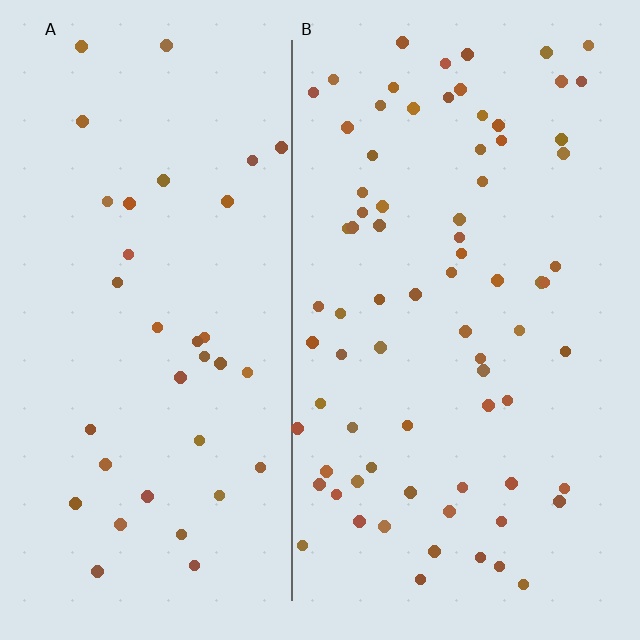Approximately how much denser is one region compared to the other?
Approximately 2.1× — region B over region A.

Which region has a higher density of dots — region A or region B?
B (the right).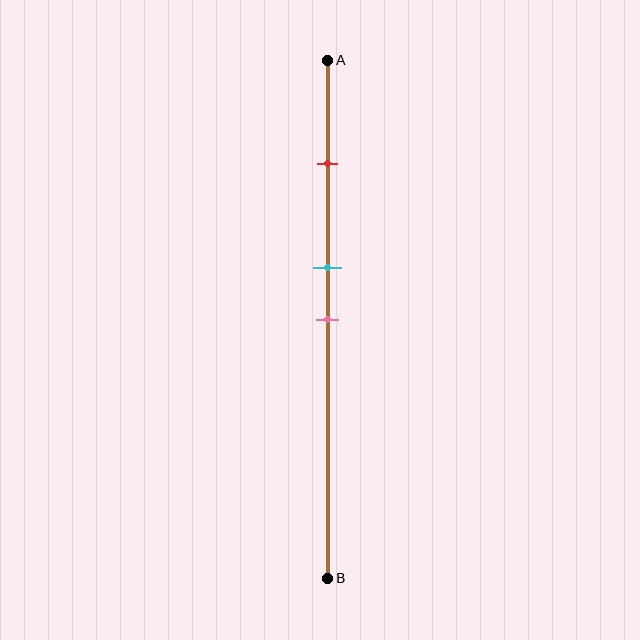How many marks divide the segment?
There are 3 marks dividing the segment.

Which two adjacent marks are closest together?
The cyan and pink marks are the closest adjacent pair.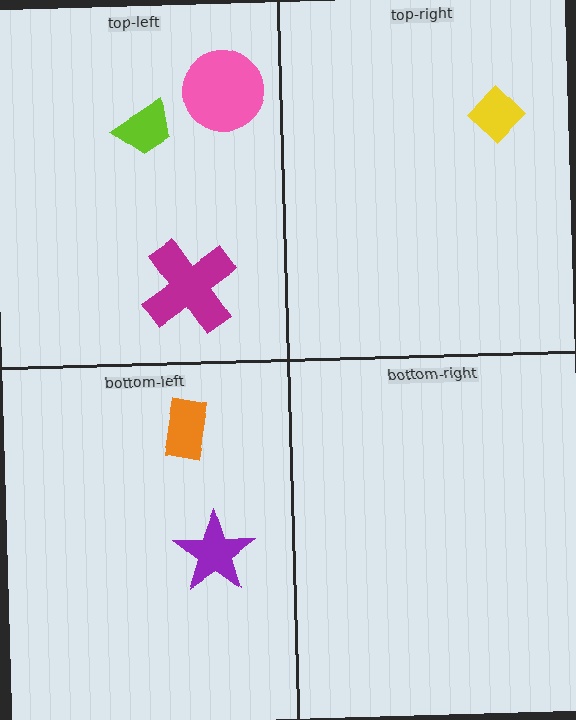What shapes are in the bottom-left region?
The purple star, the orange rectangle.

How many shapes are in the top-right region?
1.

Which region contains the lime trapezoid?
The top-left region.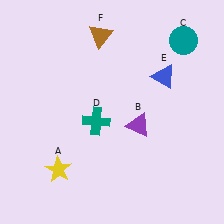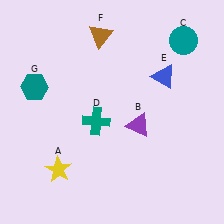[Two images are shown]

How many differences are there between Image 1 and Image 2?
There is 1 difference between the two images.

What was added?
A teal hexagon (G) was added in Image 2.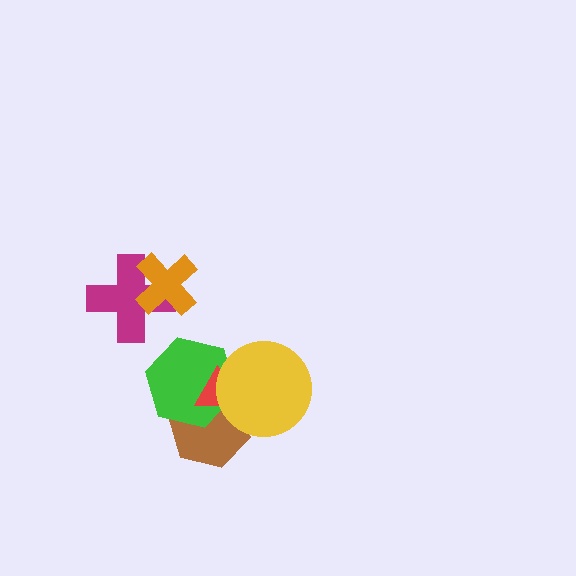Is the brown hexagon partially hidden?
Yes, it is partially covered by another shape.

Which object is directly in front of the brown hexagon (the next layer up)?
The green hexagon is directly in front of the brown hexagon.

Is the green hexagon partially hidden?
Yes, it is partially covered by another shape.